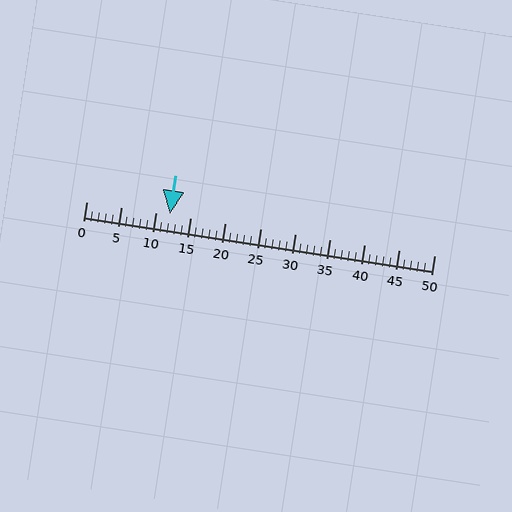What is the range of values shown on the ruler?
The ruler shows values from 0 to 50.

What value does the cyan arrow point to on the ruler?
The cyan arrow points to approximately 12.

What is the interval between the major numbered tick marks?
The major tick marks are spaced 5 units apart.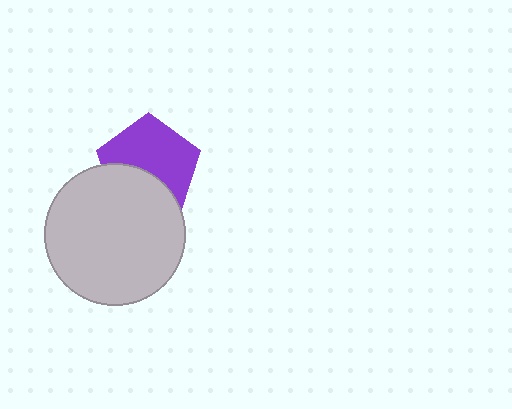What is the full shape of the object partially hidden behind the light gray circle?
The partially hidden object is a purple pentagon.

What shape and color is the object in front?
The object in front is a light gray circle.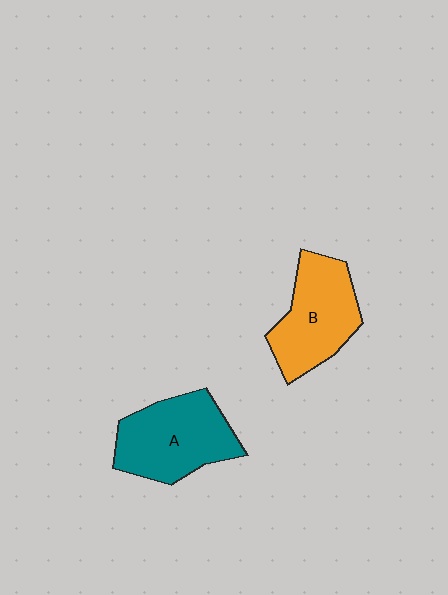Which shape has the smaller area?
Shape B (orange).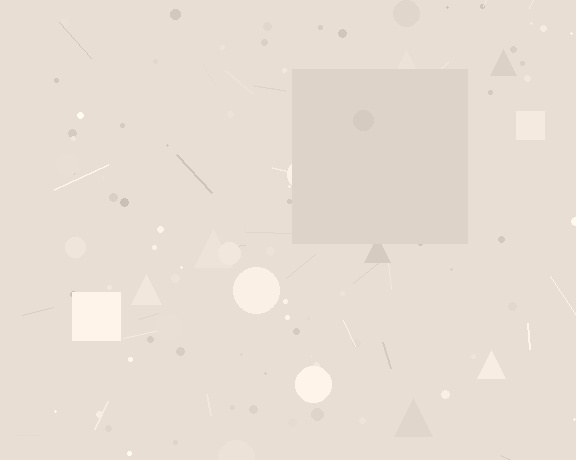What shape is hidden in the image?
A square is hidden in the image.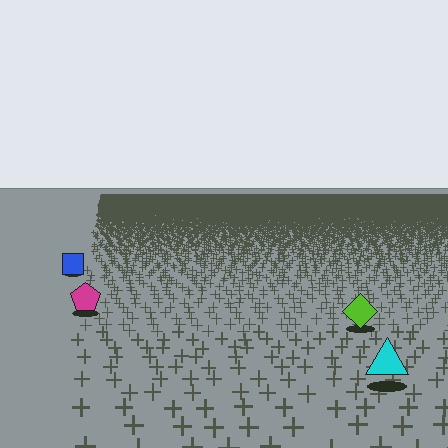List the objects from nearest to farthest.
From nearest to farthest: the cyan triangle, the lime diamond, the magenta pentagon, the blue square.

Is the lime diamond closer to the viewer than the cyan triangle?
No. The cyan triangle is closer — you can tell from the texture gradient: the ground texture is coarser near it.